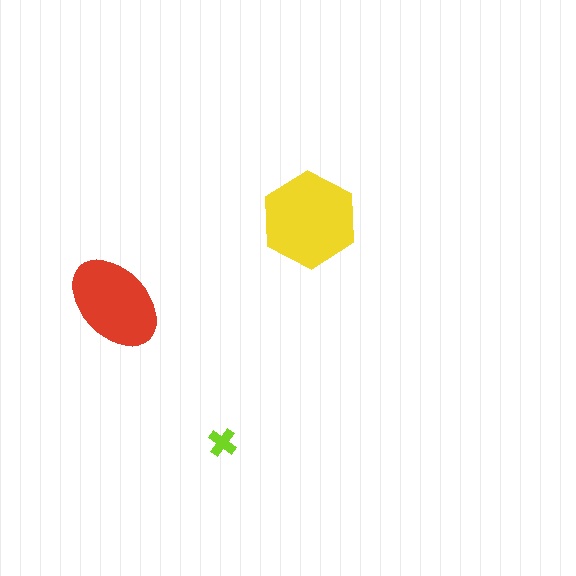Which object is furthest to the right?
The yellow hexagon is rightmost.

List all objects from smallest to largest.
The lime cross, the red ellipse, the yellow hexagon.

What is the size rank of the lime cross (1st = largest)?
3rd.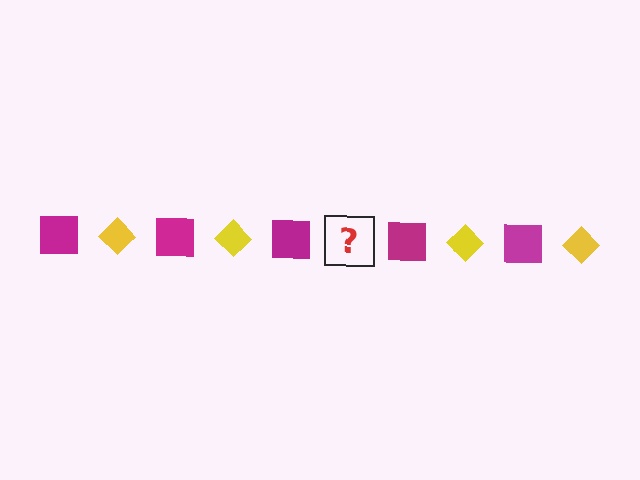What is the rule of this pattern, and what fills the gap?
The rule is that the pattern alternates between magenta square and yellow diamond. The gap should be filled with a yellow diamond.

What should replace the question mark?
The question mark should be replaced with a yellow diamond.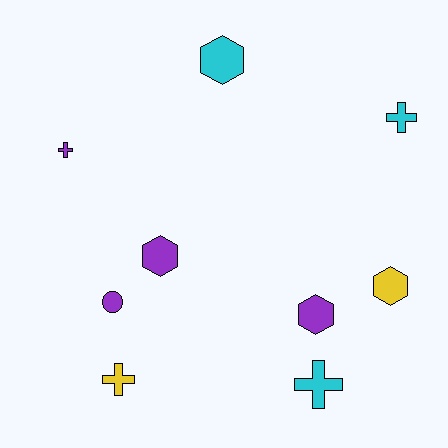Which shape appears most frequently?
Hexagon, with 4 objects.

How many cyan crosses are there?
There are 2 cyan crosses.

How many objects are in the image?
There are 9 objects.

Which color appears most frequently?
Purple, with 4 objects.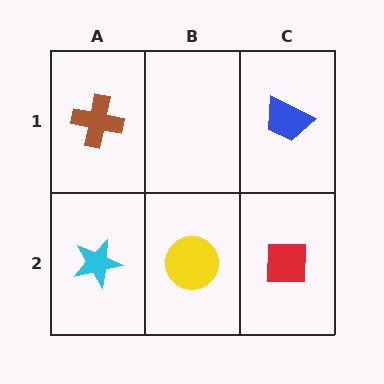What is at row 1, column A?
A brown cross.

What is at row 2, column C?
A red square.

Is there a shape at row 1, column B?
No, that cell is empty.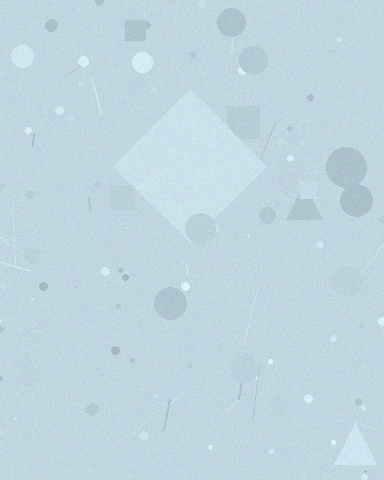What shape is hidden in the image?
A diamond is hidden in the image.